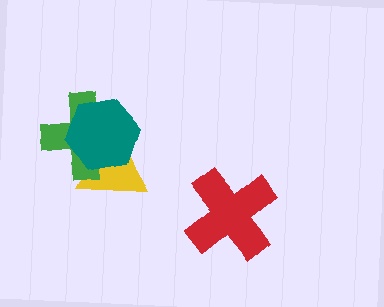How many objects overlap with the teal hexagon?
2 objects overlap with the teal hexagon.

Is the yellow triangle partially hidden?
Yes, it is partially covered by another shape.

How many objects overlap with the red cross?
0 objects overlap with the red cross.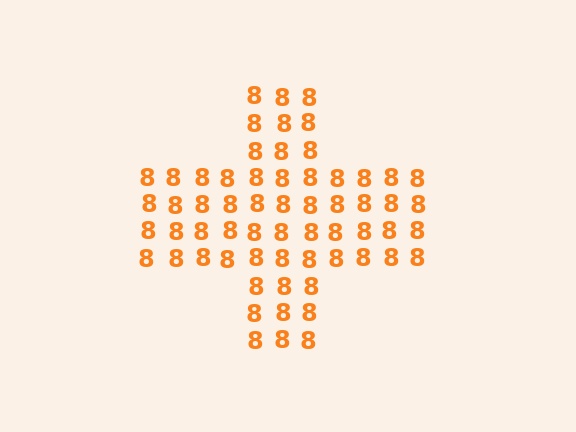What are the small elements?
The small elements are digit 8's.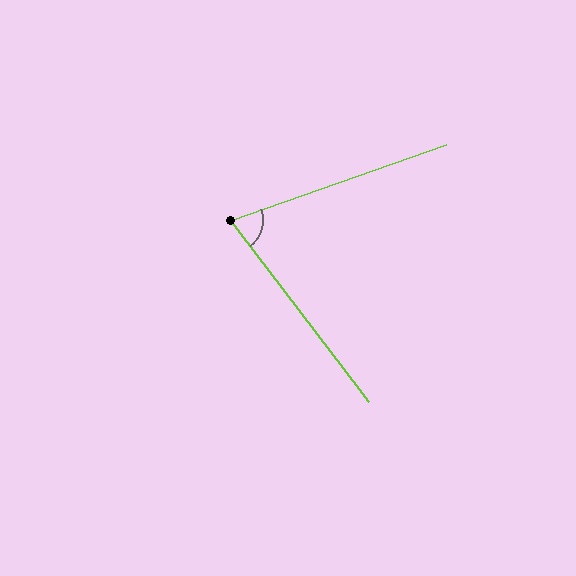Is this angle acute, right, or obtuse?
It is acute.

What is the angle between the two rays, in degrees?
Approximately 72 degrees.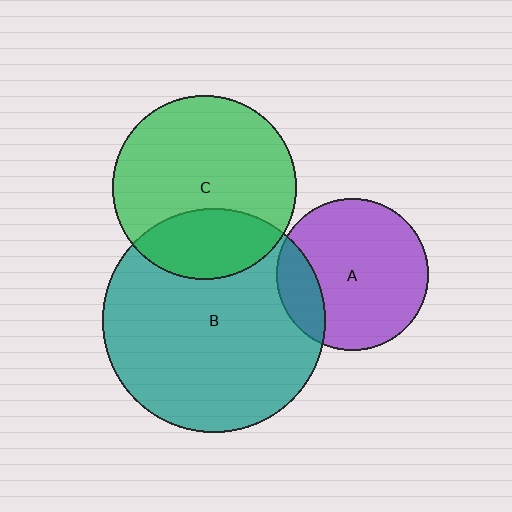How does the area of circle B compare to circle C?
Approximately 1.5 times.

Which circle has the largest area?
Circle B (teal).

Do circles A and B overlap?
Yes.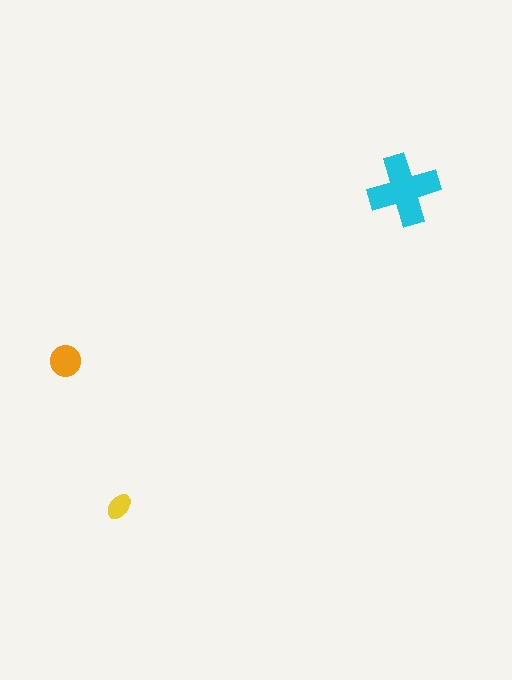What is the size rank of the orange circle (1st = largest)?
2nd.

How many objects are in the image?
There are 3 objects in the image.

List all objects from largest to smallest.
The cyan cross, the orange circle, the yellow ellipse.